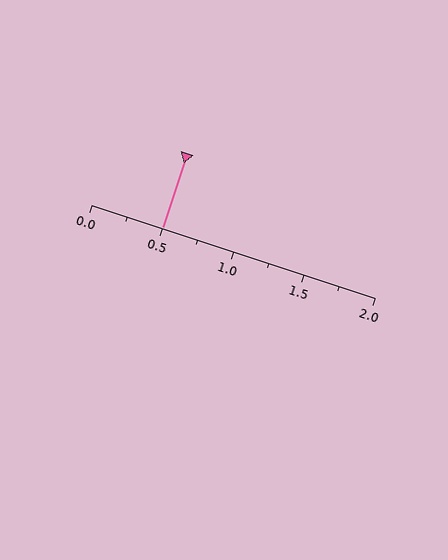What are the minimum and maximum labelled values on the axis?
The axis runs from 0.0 to 2.0.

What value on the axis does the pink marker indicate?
The marker indicates approximately 0.5.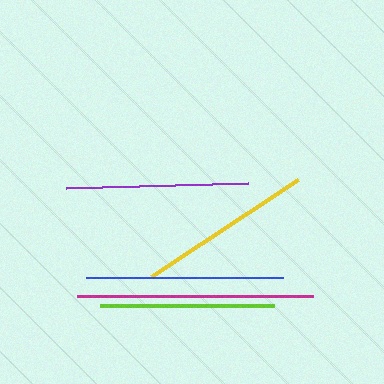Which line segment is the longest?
The magenta line is the longest at approximately 236 pixels.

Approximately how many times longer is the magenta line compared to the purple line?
The magenta line is approximately 1.3 times the length of the purple line.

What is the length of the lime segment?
The lime segment is approximately 174 pixels long.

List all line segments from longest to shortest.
From longest to shortest: magenta, blue, purple, yellow, lime.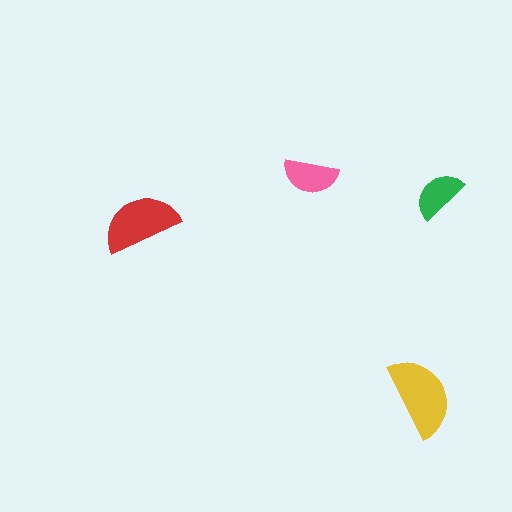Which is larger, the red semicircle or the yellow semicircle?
The yellow one.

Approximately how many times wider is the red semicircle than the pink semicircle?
About 1.5 times wider.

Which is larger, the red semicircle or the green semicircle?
The red one.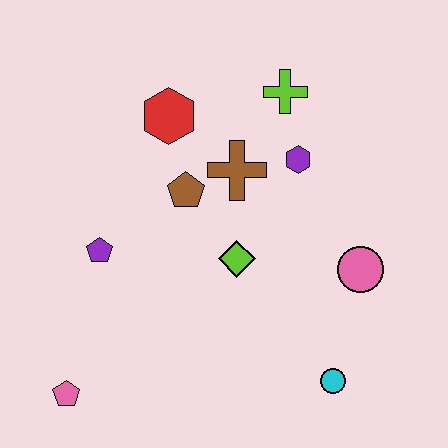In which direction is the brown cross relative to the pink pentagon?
The brown cross is above the pink pentagon.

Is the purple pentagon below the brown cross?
Yes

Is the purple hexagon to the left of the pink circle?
Yes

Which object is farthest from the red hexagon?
The cyan circle is farthest from the red hexagon.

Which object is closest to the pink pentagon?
The purple pentagon is closest to the pink pentagon.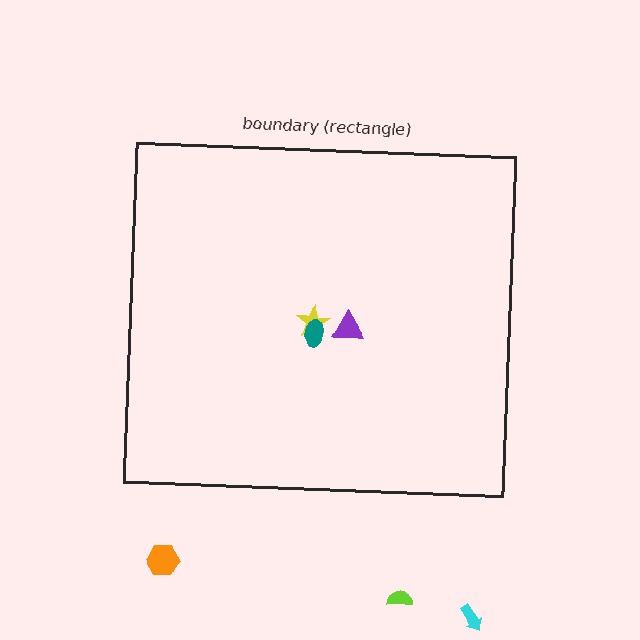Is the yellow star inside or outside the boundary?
Inside.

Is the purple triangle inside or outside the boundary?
Inside.